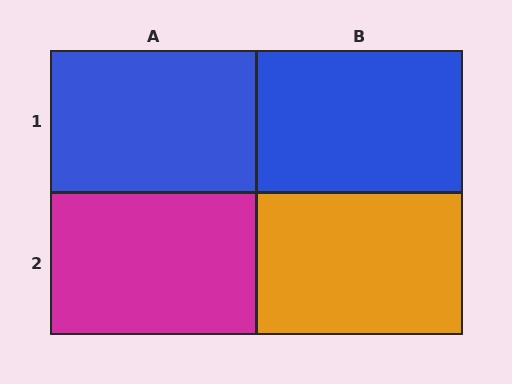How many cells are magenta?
1 cell is magenta.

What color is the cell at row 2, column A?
Magenta.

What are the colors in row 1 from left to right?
Blue, blue.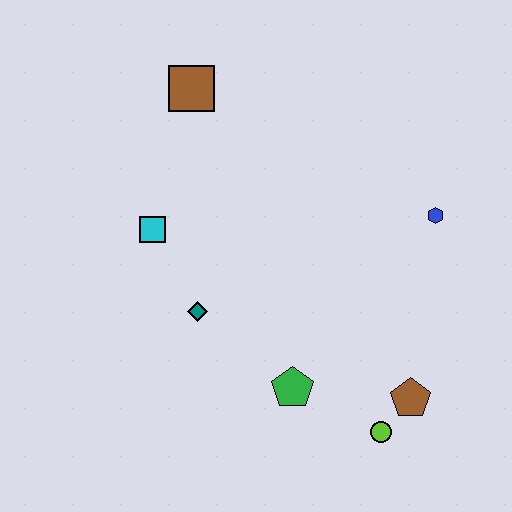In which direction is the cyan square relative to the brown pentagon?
The cyan square is to the left of the brown pentagon.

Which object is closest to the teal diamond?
The cyan square is closest to the teal diamond.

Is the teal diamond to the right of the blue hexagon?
No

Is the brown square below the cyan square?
No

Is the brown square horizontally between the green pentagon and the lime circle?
No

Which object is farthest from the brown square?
The lime circle is farthest from the brown square.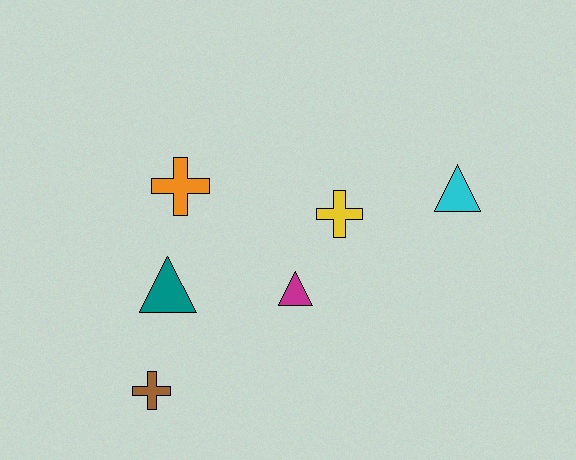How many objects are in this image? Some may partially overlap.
There are 6 objects.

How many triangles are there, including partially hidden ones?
There are 3 triangles.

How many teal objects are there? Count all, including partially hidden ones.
There is 1 teal object.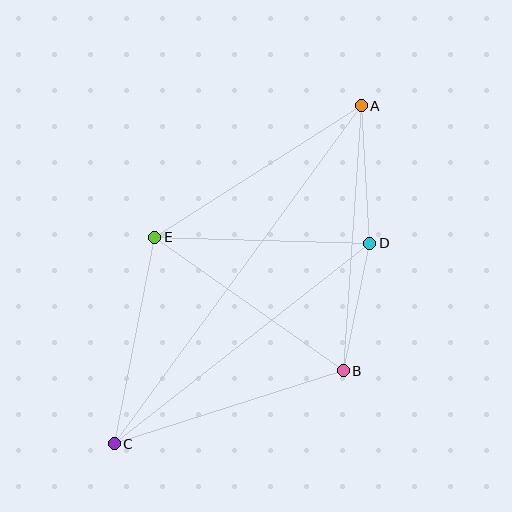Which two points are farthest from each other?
Points A and C are farthest from each other.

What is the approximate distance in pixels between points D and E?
The distance between D and E is approximately 215 pixels.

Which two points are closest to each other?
Points B and D are closest to each other.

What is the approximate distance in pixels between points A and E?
The distance between A and E is approximately 245 pixels.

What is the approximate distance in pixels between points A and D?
The distance between A and D is approximately 138 pixels.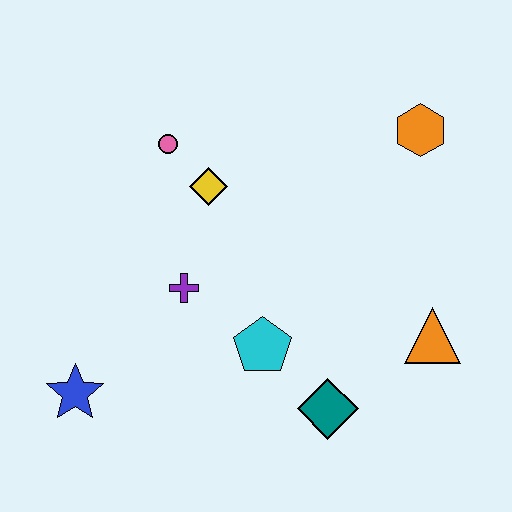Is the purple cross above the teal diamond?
Yes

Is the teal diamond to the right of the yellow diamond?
Yes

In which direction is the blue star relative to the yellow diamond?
The blue star is below the yellow diamond.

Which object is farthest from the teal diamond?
The pink circle is farthest from the teal diamond.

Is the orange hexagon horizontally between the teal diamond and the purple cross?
No